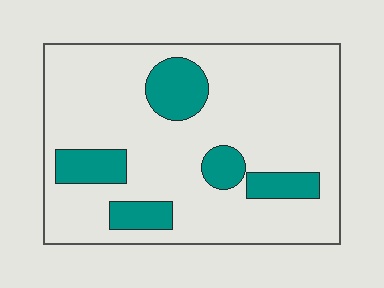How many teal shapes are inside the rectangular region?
5.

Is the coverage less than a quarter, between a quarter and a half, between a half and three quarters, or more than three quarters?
Less than a quarter.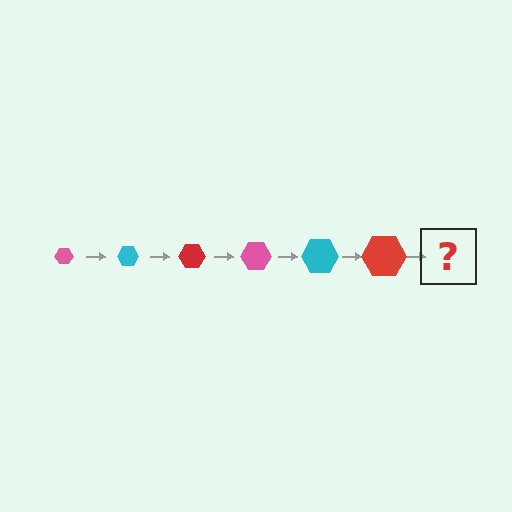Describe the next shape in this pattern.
It should be a pink hexagon, larger than the previous one.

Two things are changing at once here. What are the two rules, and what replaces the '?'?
The two rules are that the hexagon grows larger each step and the color cycles through pink, cyan, and red. The '?' should be a pink hexagon, larger than the previous one.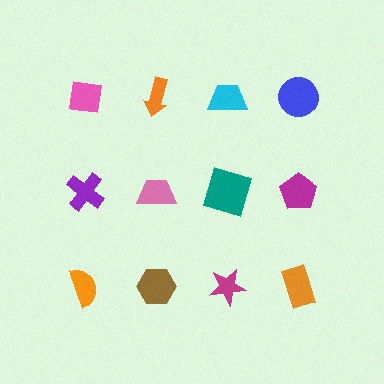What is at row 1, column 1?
A pink square.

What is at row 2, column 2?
A pink trapezoid.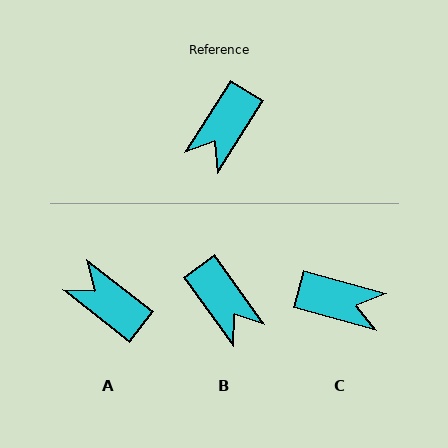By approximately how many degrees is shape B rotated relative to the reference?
Approximately 68 degrees counter-clockwise.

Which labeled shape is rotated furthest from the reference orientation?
C, about 107 degrees away.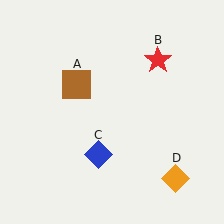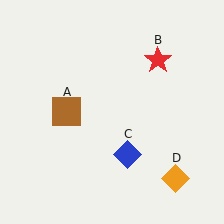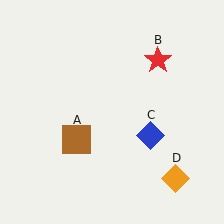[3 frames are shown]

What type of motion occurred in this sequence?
The brown square (object A), blue diamond (object C) rotated counterclockwise around the center of the scene.